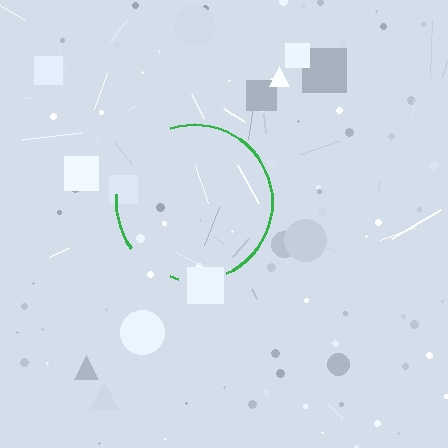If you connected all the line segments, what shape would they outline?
They would outline a circle.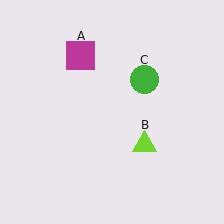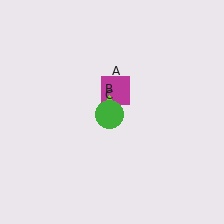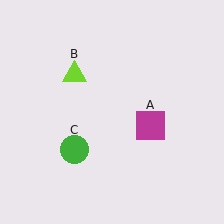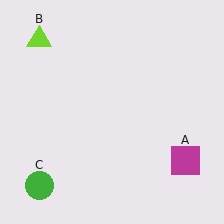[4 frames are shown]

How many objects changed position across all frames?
3 objects changed position: magenta square (object A), lime triangle (object B), green circle (object C).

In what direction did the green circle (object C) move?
The green circle (object C) moved down and to the left.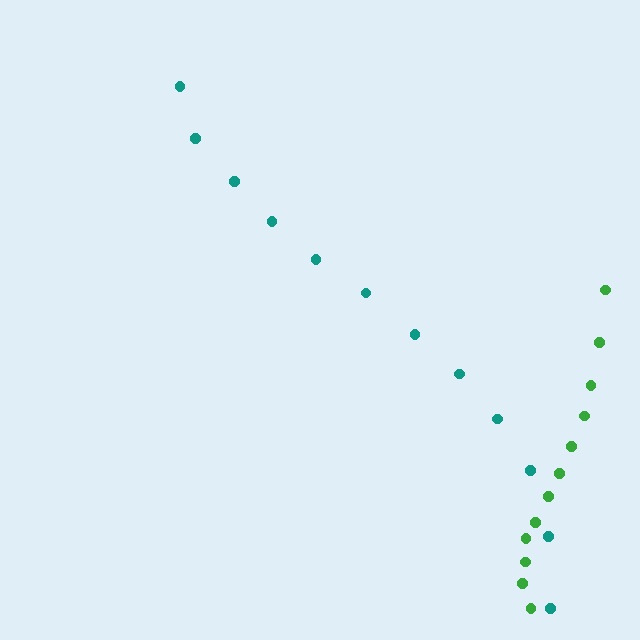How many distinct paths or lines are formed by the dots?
There are 2 distinct paths.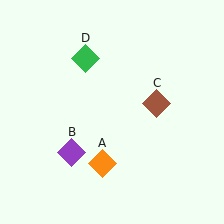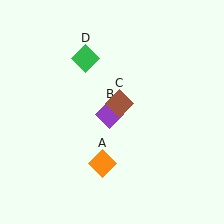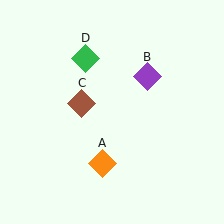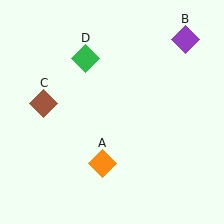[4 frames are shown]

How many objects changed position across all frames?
2 objects changed position: purple diamond (object B), brown diamond (object C).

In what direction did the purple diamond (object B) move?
The purple diamond (object B) moved up and to the right.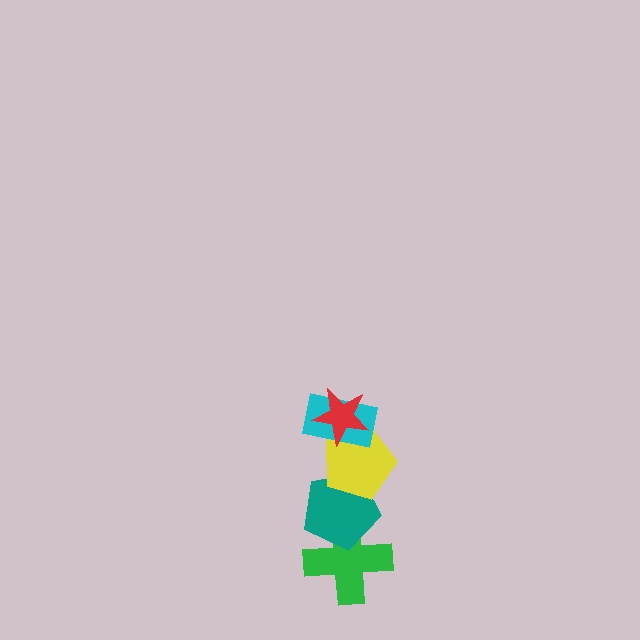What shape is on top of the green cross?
The teal pentagon is on top of the green cross.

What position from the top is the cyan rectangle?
The cyan rectangle is 2nd from the top.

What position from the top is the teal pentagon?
The teal pentagon is 4th from the top.